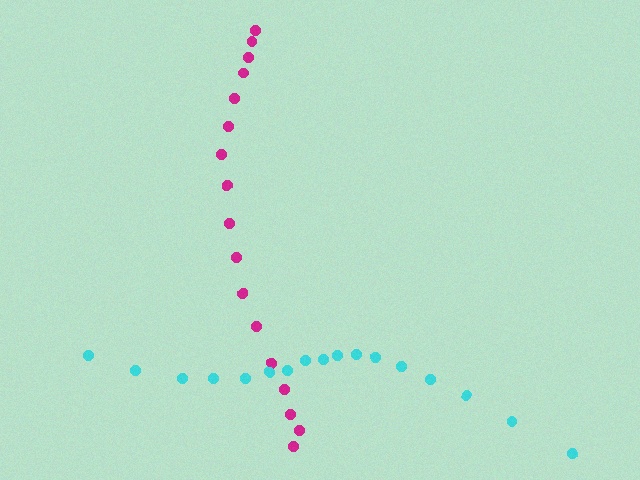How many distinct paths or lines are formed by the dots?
There are 2 distinct paths.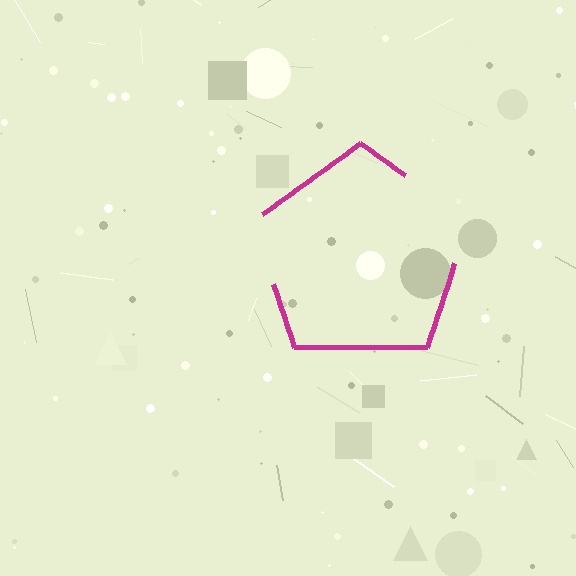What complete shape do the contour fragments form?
The contour fragments form a pentagon.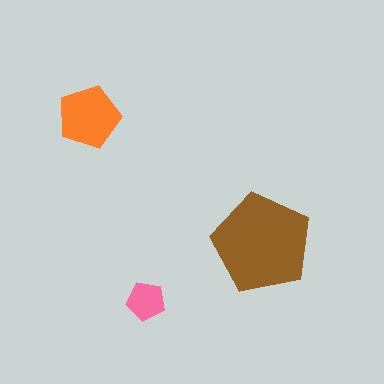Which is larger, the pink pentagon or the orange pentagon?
The orange one.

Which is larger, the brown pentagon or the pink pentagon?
The brown one.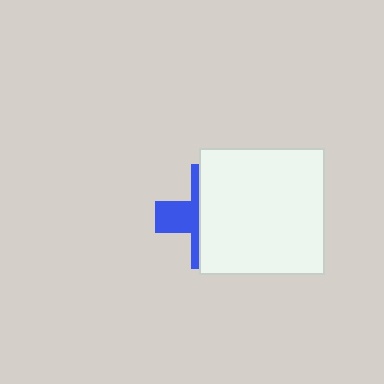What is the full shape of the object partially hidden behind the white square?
The partially hidden object is a blue cross.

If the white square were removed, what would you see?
You would see the complete blue cross.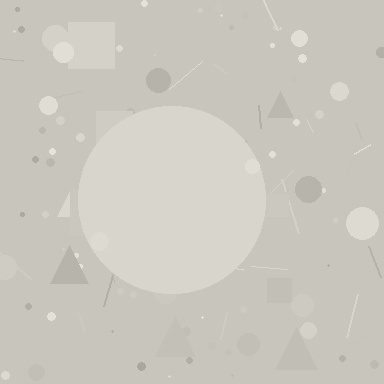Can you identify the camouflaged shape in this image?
The camouflaged shape is a circle.